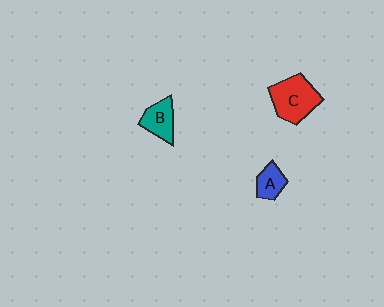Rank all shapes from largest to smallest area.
From largest to smallest: C (red), B (teal), A (blue).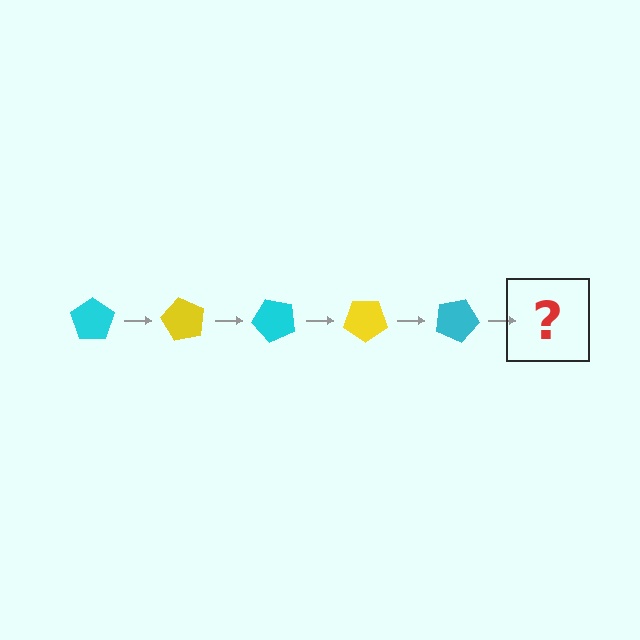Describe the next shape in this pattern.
It should be a yellow pentagon, rotated 300 degrees from the start.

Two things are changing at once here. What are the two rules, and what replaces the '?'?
The two rules are that it rotates 60 degrees each step and the color cycles through cyan and yellow. The '?' should be a yellow pentagon, rotated 300 degrees from the start.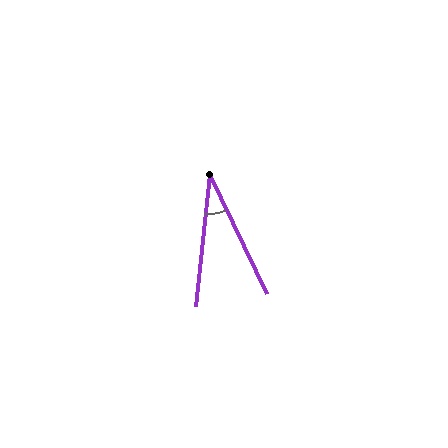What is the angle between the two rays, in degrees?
Approximately 32 degrees.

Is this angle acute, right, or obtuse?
It is acute.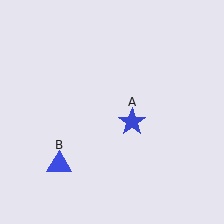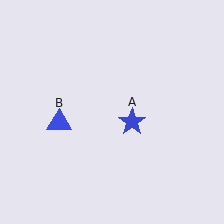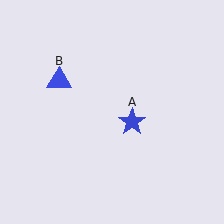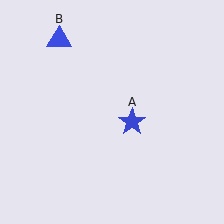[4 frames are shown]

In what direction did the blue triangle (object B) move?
The blue triangle (object B) moved up.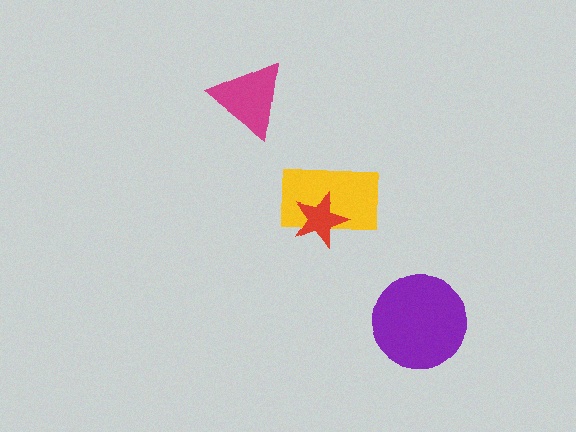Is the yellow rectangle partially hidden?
Yes, it is partially covered by another shape.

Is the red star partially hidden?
No, no other shape covers it.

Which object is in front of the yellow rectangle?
The red star is in front of the yellow rectangle.